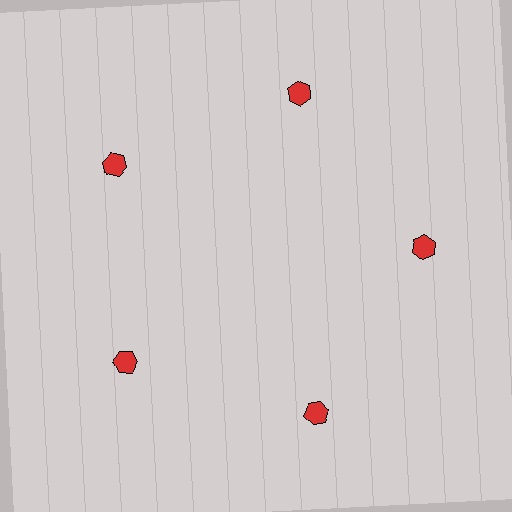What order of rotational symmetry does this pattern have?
This pattern has 5-fold rotational symmetry.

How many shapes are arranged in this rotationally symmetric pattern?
There are 5 shapes, arranged in 5 groups of 1.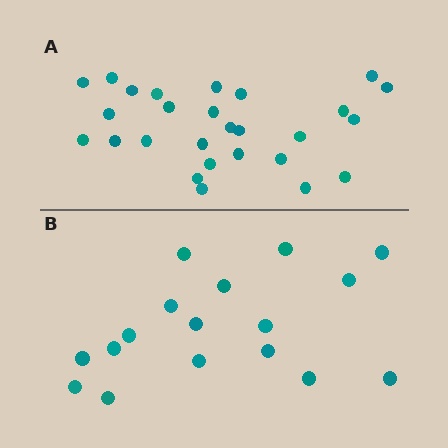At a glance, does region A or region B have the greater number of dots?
Region A (the top region) has more dots.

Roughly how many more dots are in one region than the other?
Region A has roughly 10 or so more dots than region B.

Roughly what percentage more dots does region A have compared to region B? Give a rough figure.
About 60% more.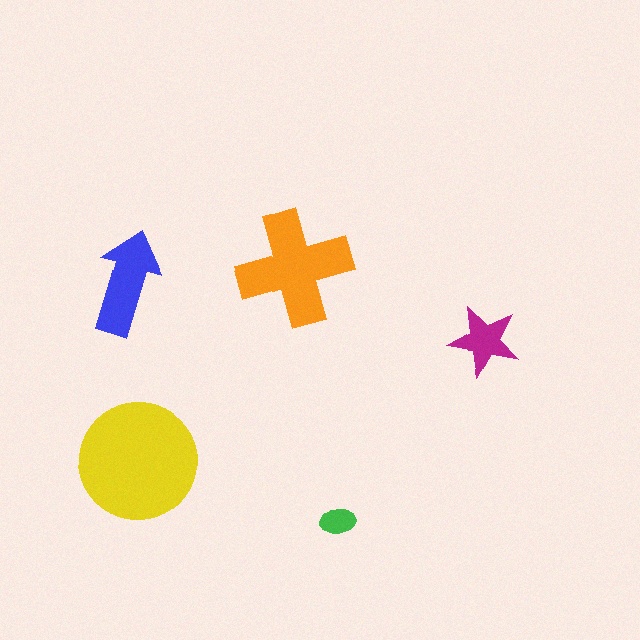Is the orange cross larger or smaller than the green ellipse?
Larger.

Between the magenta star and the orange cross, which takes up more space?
The orange cross.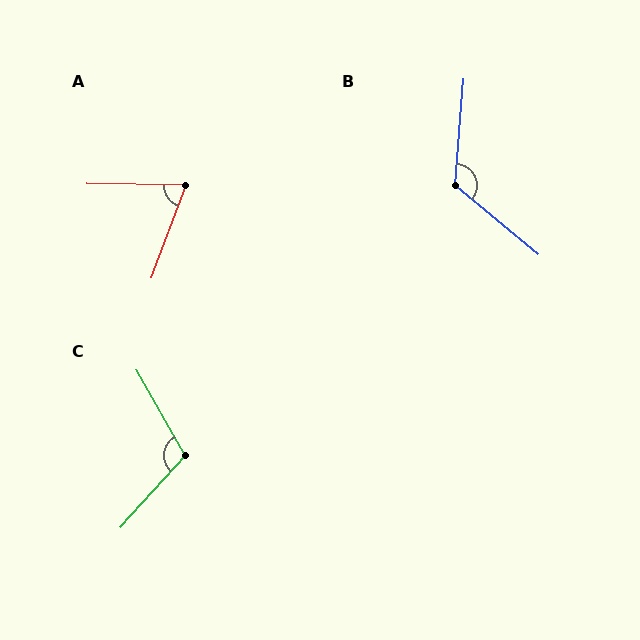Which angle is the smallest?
A, at approximately 70 degrees.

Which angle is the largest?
B, at approximately 125 degrees.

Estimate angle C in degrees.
Approximately 108 degrees.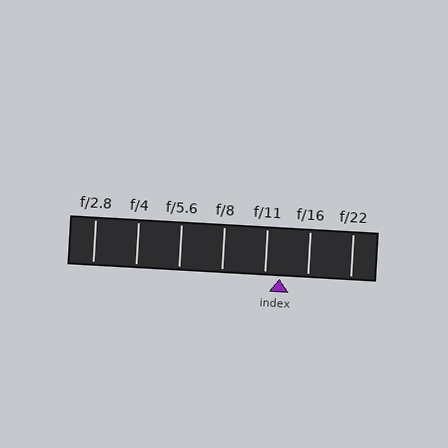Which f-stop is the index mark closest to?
The index mark is closest to f/11.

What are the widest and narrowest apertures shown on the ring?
The widest aperture shown is f/2.8 and the narrowest is f/22.